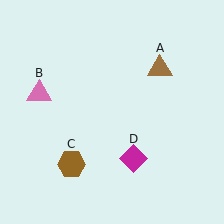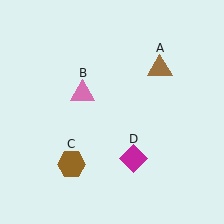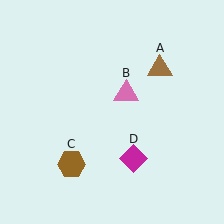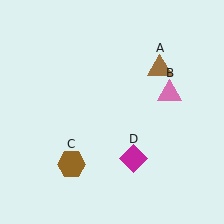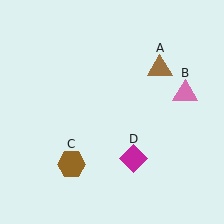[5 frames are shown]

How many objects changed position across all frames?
1 object changed position: pink triangle (object B).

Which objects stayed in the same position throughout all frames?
Brown triangle (object A) and brown hexagon (object C) and magenta diamond (object D) remained stationary.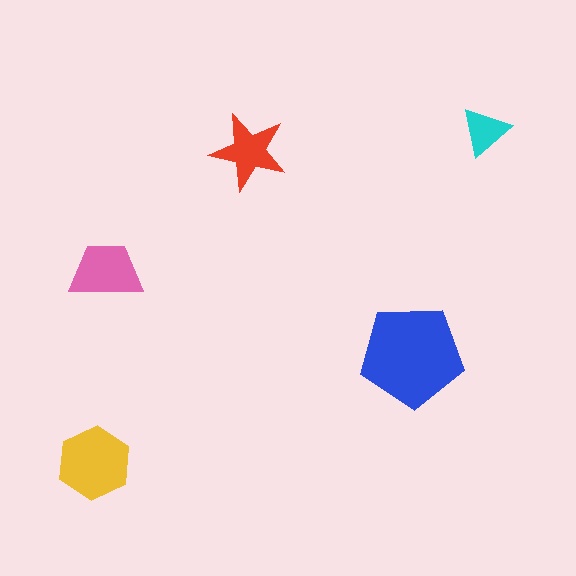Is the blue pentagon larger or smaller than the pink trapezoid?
Larger.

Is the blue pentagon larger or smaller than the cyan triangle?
Larger.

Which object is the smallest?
The cyan triangle.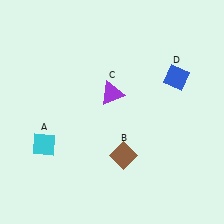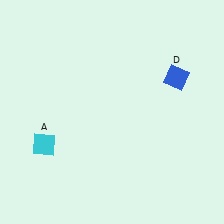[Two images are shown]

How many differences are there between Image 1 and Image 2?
There are 2 differences between the two images.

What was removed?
The brown diamond (B), the purple triangle (C) were removed in Image 2.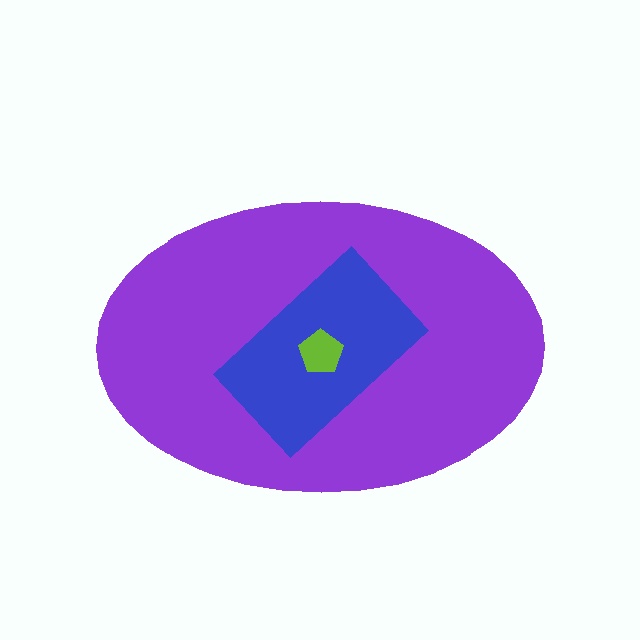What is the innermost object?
The lime pentagon.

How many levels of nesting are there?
3.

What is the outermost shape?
The purple ellipse.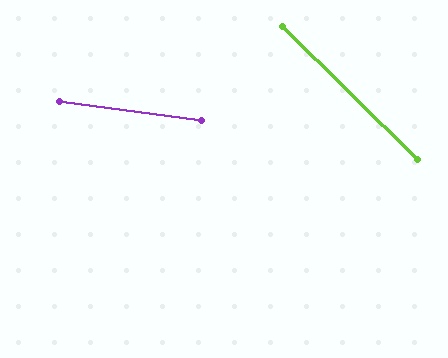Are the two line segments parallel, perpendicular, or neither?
Neither parallel nor perpendicular — they differ by about 37°.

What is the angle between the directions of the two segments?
Approximately 37 degrees.